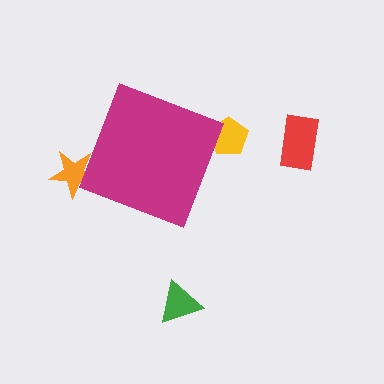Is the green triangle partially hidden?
No, the green triangle is fully visible.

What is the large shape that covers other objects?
A magenta diamond.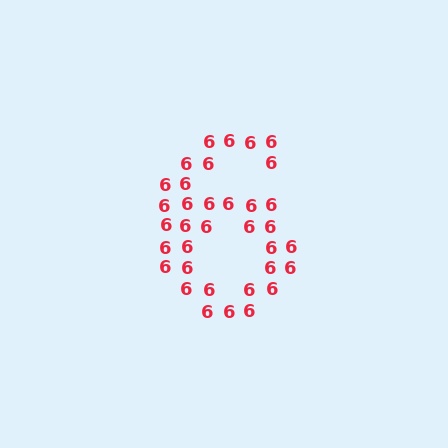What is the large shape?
The large shape is the digit 6.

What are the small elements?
The small elements are digit 6's.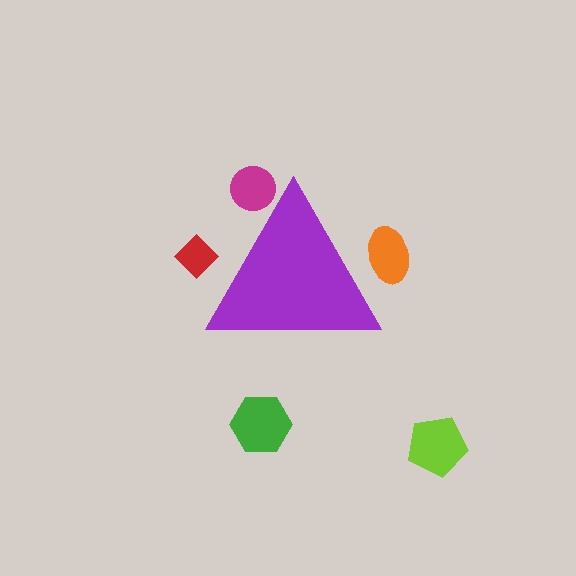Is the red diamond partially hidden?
Yes, the red diamond is partially hidden behind the purple triangle.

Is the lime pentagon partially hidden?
No, the lime pentagon is fully visible.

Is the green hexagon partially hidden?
No, the green hexagon is fully visible.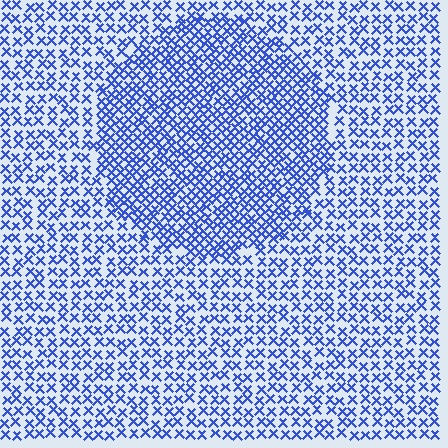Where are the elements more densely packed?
The elements are more densely packed inside the circle boundary.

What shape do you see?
I see a circle.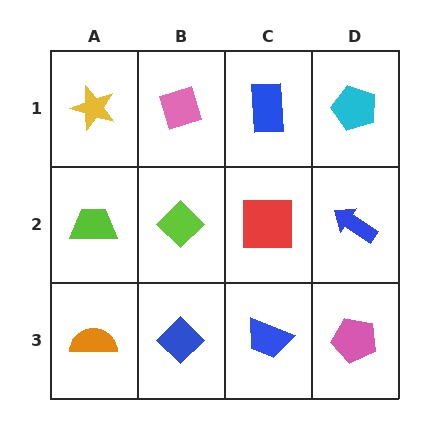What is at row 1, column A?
A yellow star.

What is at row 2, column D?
A blue arrow.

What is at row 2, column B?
A lime diamond.